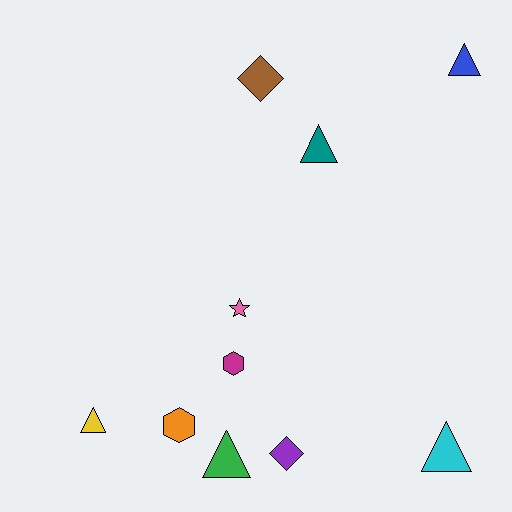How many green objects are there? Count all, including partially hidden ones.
There is 1 green object.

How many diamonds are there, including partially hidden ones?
There are 2 diamonds.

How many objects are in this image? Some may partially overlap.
There are 10 objects.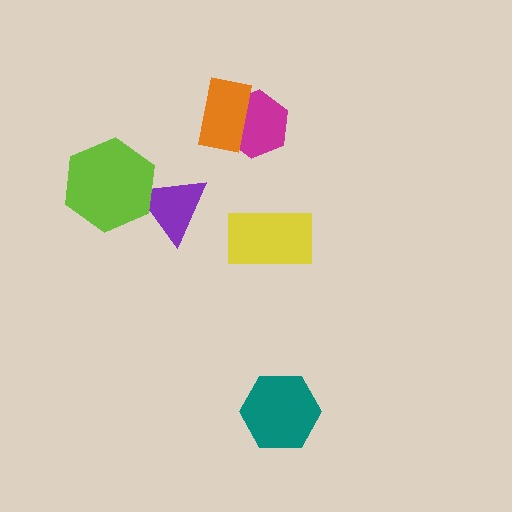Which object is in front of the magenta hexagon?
The orange rectangle is in front of the magenta hexagon.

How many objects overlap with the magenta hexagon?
1 object overlaps with the magenta hexagon.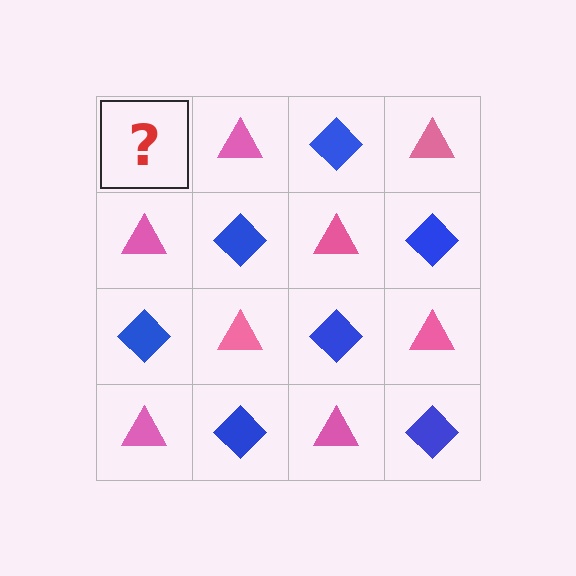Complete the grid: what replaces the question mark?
The question mark should be replaced with a blue diamond.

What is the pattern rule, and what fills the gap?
The rule is that it alternates blue diamond and pink triangle in a checkerboard pattern. The gap should be filled with a blue diamond.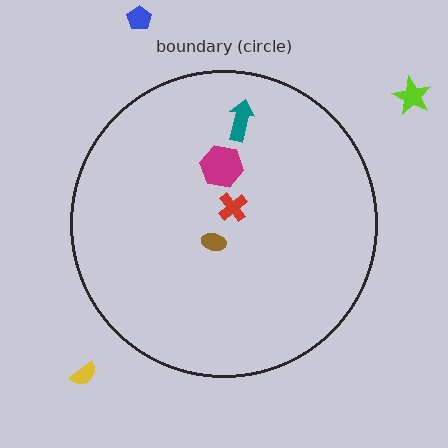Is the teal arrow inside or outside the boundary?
Inside.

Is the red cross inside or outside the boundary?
Inside.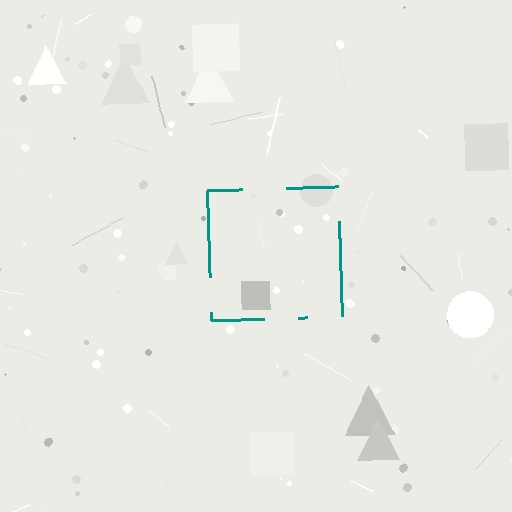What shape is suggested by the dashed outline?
The dashed outline suggests a square.